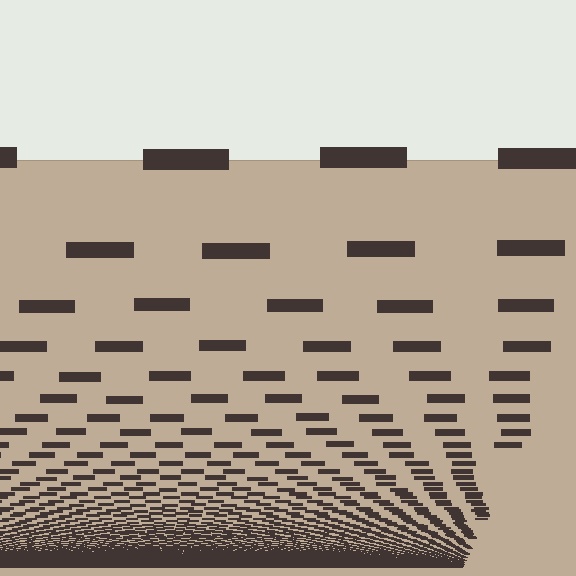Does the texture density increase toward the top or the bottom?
Density increases toward the bottom.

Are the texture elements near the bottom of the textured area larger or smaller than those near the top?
Smaller. The gradient is inverted — elements near the bottom are smaller and denser.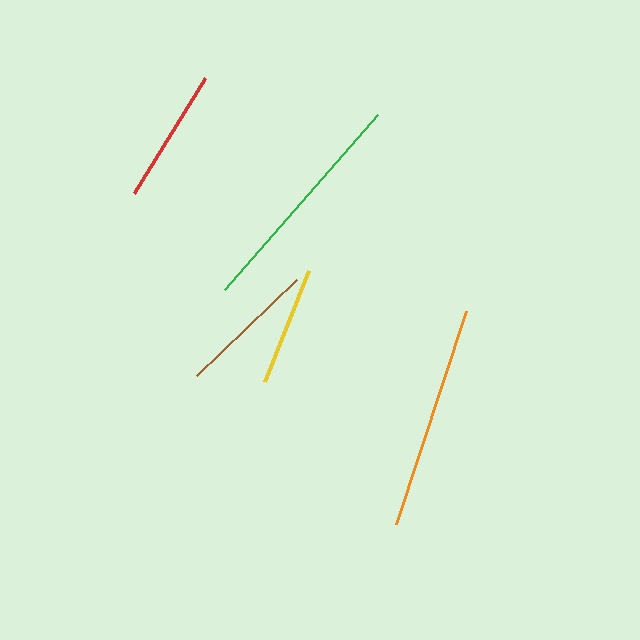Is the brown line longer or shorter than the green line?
The green line is longer than the brown line.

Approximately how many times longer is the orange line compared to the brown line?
The orange line is approximately 1.6 times the length of the brown line.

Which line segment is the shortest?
The yellow line is the shortest at approximately 119 pixels.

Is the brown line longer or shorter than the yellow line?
The brown line is longer than the yellow line.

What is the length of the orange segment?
The orange segment is approximately 224 pixels long.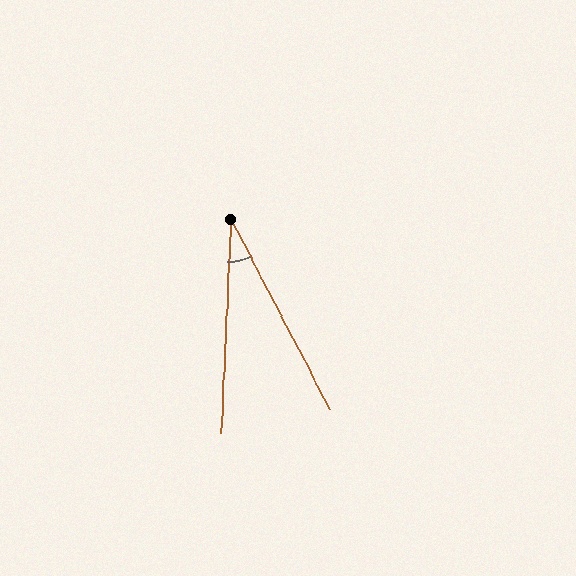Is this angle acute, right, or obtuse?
It is acute.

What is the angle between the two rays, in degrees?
Approximately 30 degrees.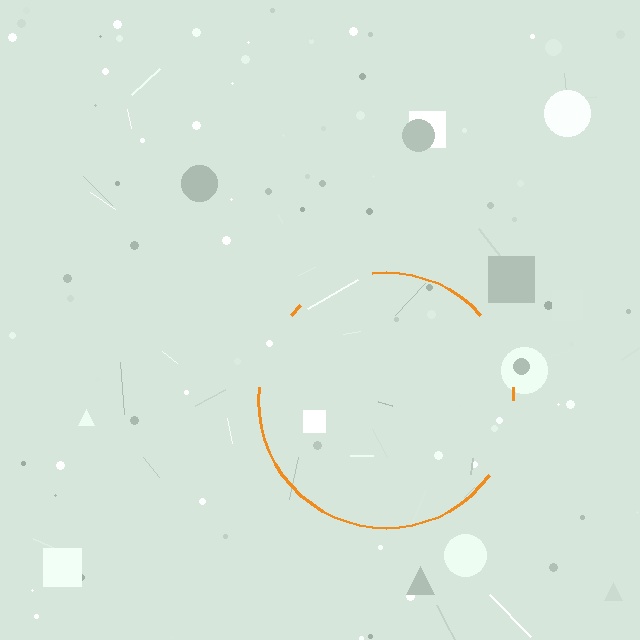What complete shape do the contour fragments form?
The contour fragments form a circle.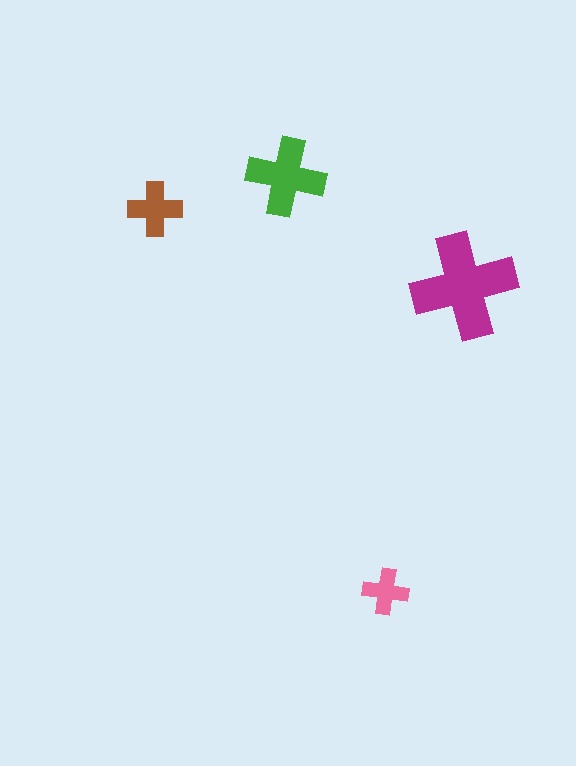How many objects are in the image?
There are 4 objects in the image.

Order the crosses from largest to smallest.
the magenta one, the green one, the brown one, the pink one.